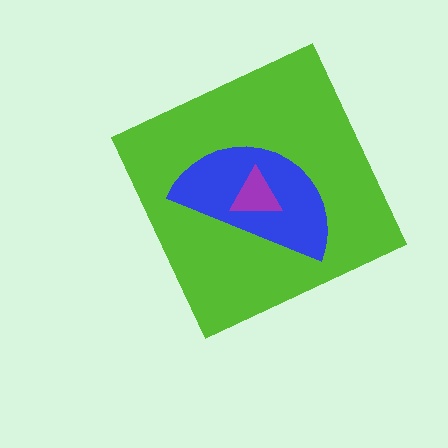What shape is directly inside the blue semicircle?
The purple triangle.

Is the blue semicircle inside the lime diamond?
Yes.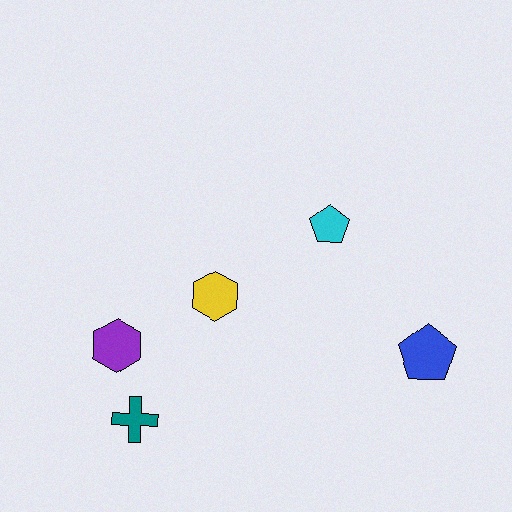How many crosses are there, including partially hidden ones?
There is 1 cross.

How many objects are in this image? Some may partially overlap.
There are 5 objects.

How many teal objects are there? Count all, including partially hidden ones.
There is 1 teal object.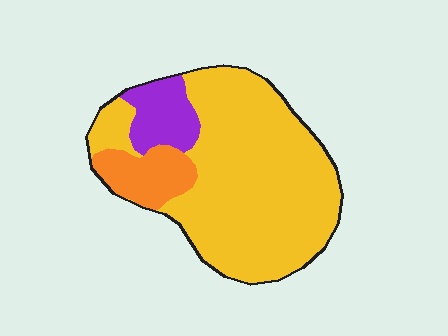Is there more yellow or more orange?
Yellow.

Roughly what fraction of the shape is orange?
Orange takes up about one eighth (1/8) of the shape.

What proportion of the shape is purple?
Purple covers around 10% of the shape.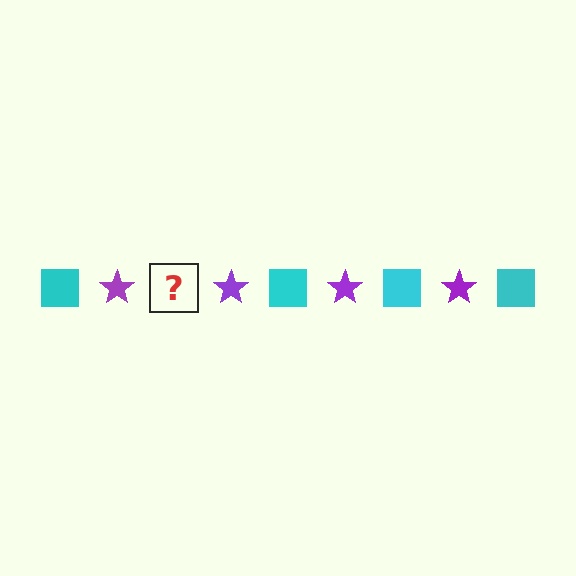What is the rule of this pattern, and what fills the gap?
The rule is that the pattern alternates between cyan square and purple star. The gap should be filled with a cyan square.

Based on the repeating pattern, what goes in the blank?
The blank should be a cyan square.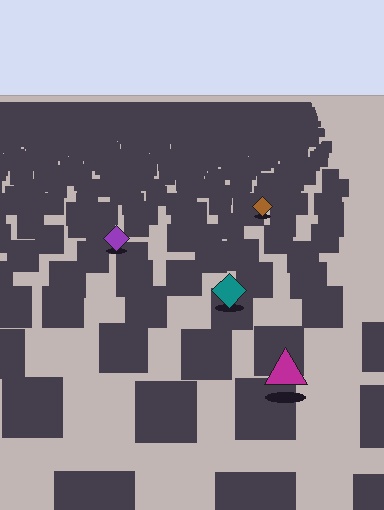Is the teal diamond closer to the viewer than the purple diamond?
Yes. The teal diamond is closer — you can tell from the texture gradient: the ground texture is coarser near it.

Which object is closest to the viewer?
The magenta triangle is closest. The texture marks near it are larger and more spread out.